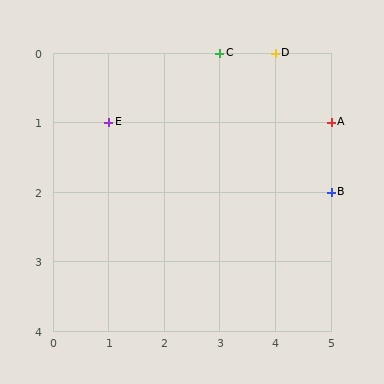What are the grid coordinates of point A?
Point A is at grid coordinates (5, 1).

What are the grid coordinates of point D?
Point D is at grid coordinates (4, 0).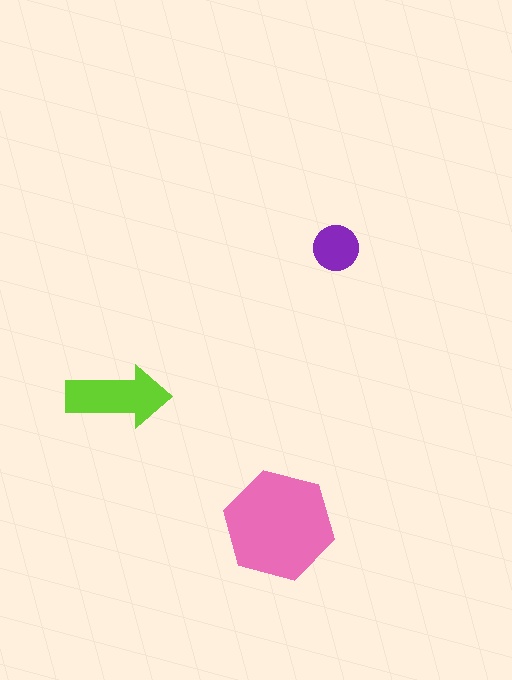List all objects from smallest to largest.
The purple circle, the lime arrow, the pink hexagon.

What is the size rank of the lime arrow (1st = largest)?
2nd.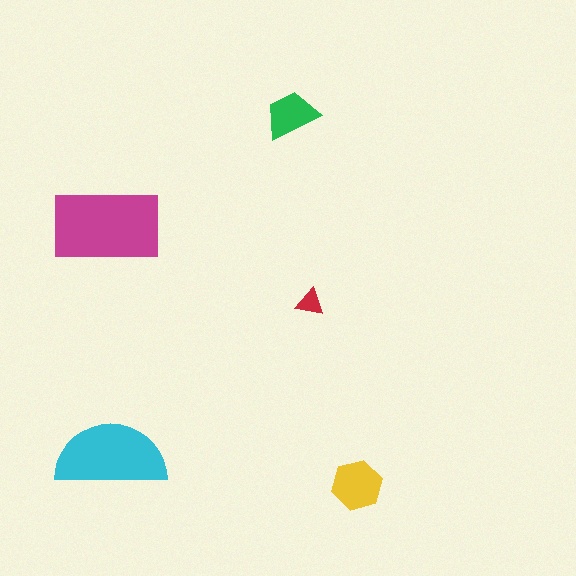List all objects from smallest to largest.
The red triangle, the green trapezoid, the yellow hexagon, the cyan semicircle, the magenta rectangle.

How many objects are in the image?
There are 5 objects in the image.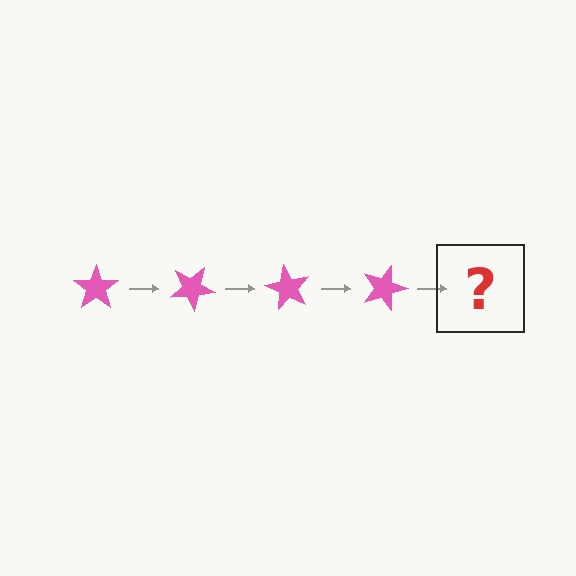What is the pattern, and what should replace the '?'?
The pattern is that the star rotates 30 degrees each step. The '?' should be a pink star rotated 120 degrees.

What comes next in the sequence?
The next element should be a pink star rotated 120 degrees.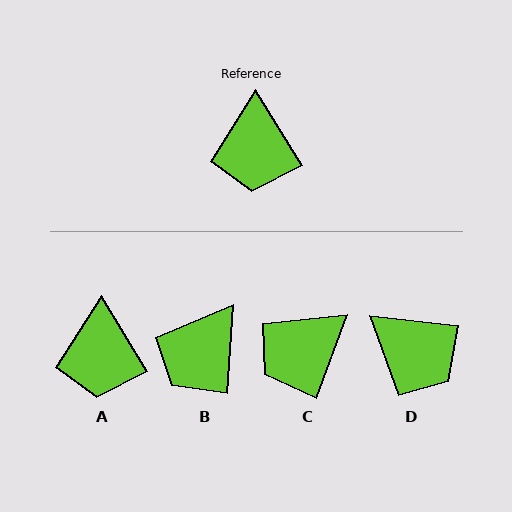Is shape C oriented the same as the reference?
No, it is off by about 51 degrees.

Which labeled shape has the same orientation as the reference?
A.